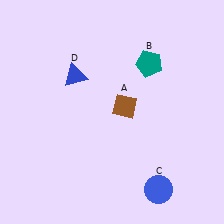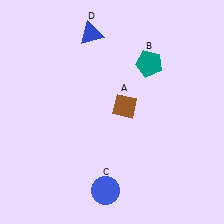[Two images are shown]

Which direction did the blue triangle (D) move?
The blue triangle (D) moved up.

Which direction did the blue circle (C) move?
The blue circle (C) moved left.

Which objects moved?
The objects that moved are: the blue circle (C), the blue triangle (D).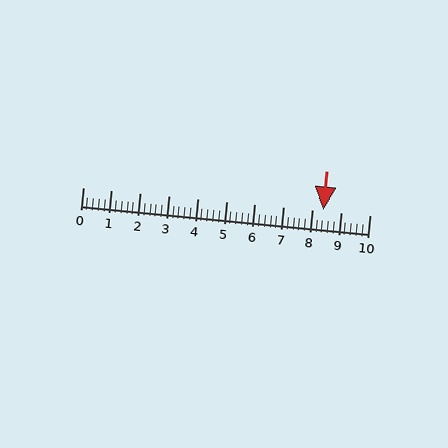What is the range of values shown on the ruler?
The ruler shows values from 0 to 10.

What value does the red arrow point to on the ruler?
The red arrow points to approximately 8.4.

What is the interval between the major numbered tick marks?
The major tick marks are spaced 1 units apart.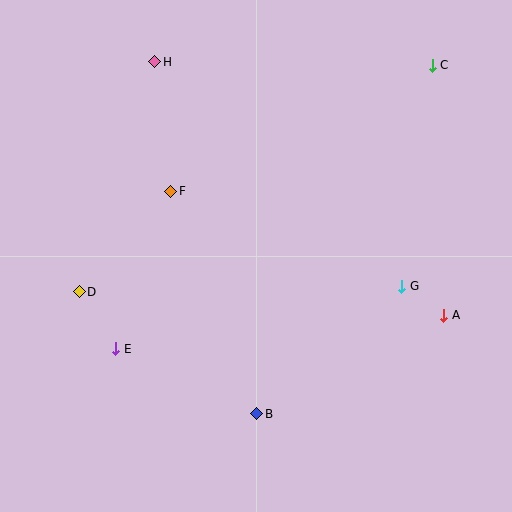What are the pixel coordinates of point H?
Point H is at (155, 62).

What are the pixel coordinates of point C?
Point C is at (432, 65).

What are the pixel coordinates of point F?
Point F is at (171, 192).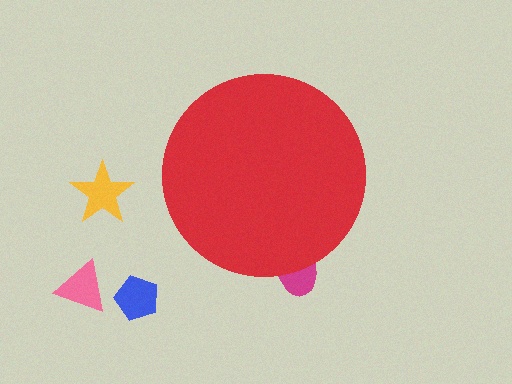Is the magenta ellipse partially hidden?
Yes, the magenta ellipse is partially hidden behind the red circle.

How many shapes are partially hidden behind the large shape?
1 shape is partially hidden.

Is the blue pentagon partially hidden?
No, the blue pentagon is fully visible.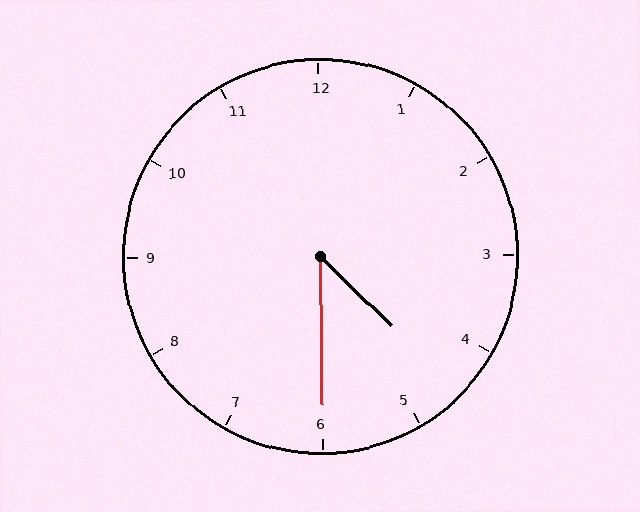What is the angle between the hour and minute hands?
Approximately 45 degrees.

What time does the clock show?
4:30.